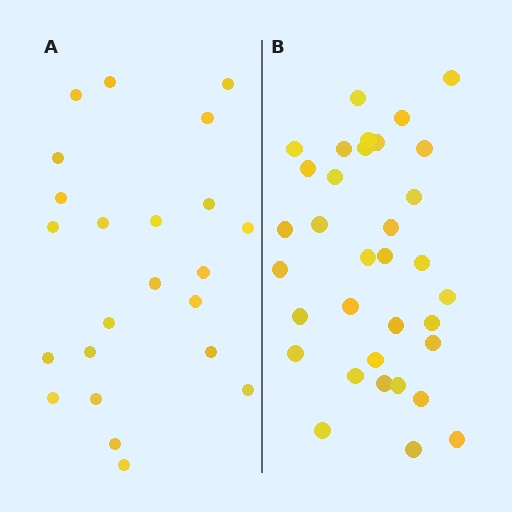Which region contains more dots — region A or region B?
Region B (the right region) has more dots.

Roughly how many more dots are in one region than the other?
Region B has roughly 12 or so more dots than region A.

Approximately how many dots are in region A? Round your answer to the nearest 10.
About 20 dots. (The exact count is 23, which rounds to 20.)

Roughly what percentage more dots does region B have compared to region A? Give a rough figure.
About 50% more.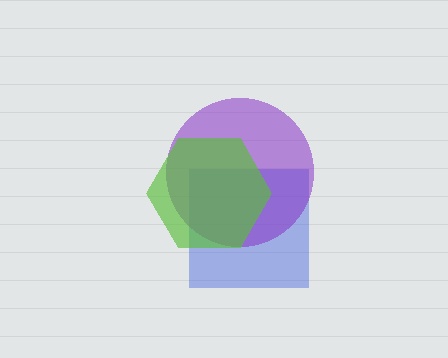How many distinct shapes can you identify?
There are 3 distinct shapes: a blue square, a purple circle, a lime hexagon.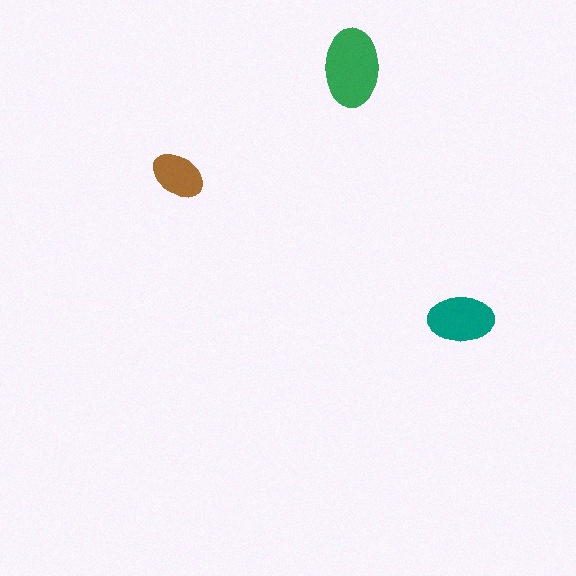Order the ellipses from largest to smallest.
the green one, the teal one, the brown one.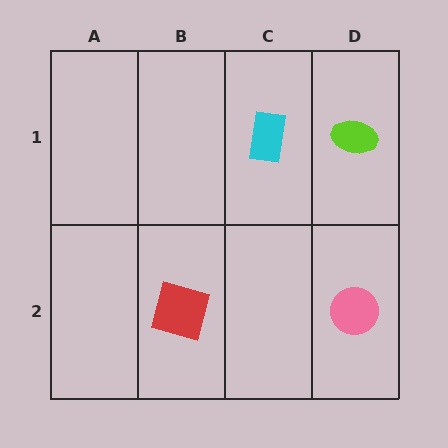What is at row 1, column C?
A cyan rectangle.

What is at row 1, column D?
A lime ellipse.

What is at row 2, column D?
A pink circle.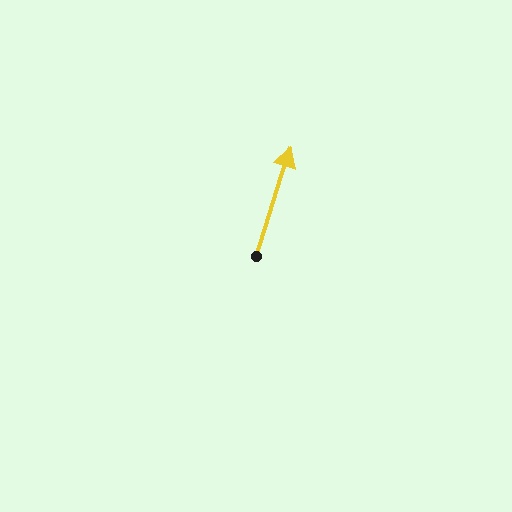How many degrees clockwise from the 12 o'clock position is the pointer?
Approximately 17 degrees.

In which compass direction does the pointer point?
North.